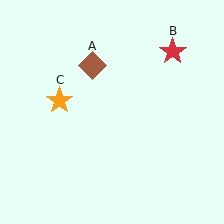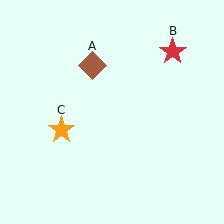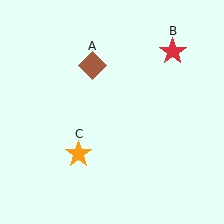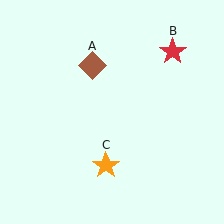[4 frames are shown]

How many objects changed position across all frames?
1 object changed position: orange star (object C).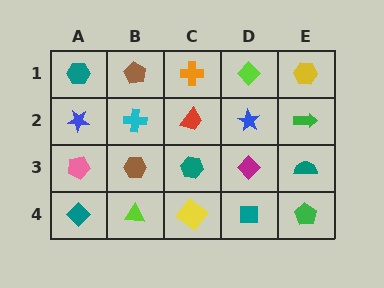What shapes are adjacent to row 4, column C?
A teal hexagon (row 3, column C), a lime triangle (row 4, column B), a teal square (row 4, column D).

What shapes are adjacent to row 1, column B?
A cyan cross (row 2, column B), a teal hexagon (row 1, column A), an orange cross (row 1, column C).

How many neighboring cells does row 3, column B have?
4.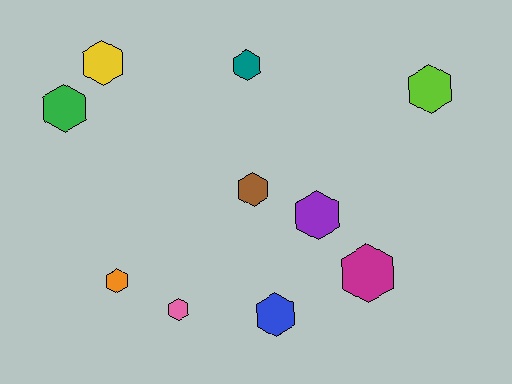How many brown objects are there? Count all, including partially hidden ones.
There is 1 brown object.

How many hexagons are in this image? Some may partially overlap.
There are 10 hexagons.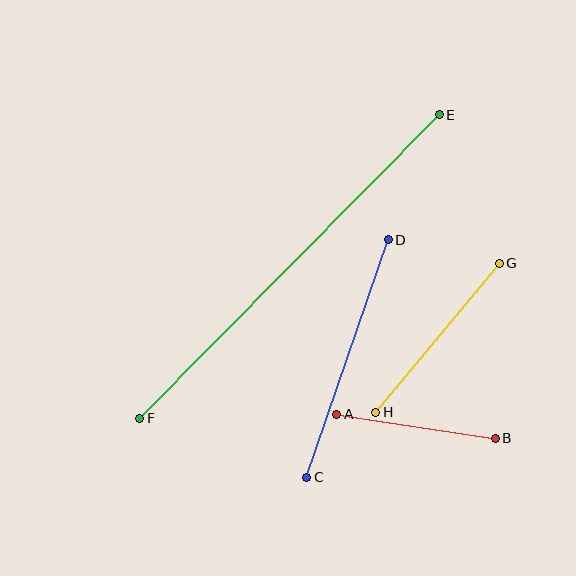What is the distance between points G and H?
The distance is approximately 194 pixels.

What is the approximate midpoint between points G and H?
The midpoint is at approximately (437, 338) pixels.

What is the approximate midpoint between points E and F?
The midpoint is at approximately (289, 267) pixels.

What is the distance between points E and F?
The distance is approximately 427 pixels.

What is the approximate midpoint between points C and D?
The midpoint is at approximately (348, 359) pixels.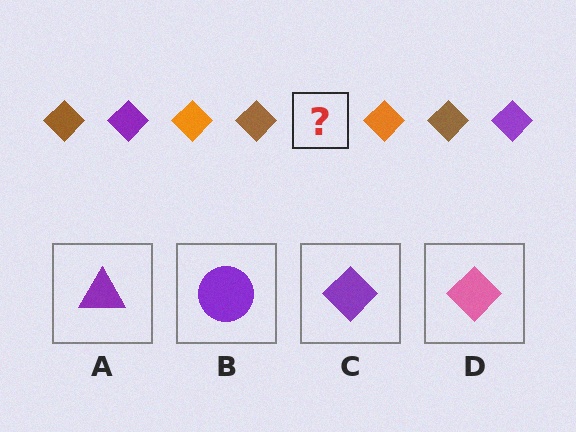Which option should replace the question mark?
Option C.